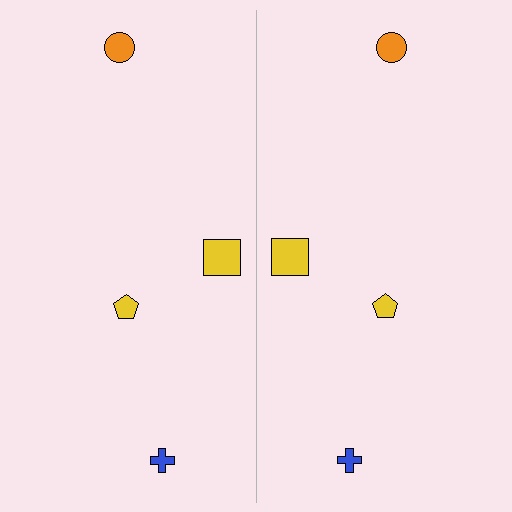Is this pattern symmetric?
Yes, this pattern has bilateral (reflection) symmetry.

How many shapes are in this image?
There are 8 shapes in this image.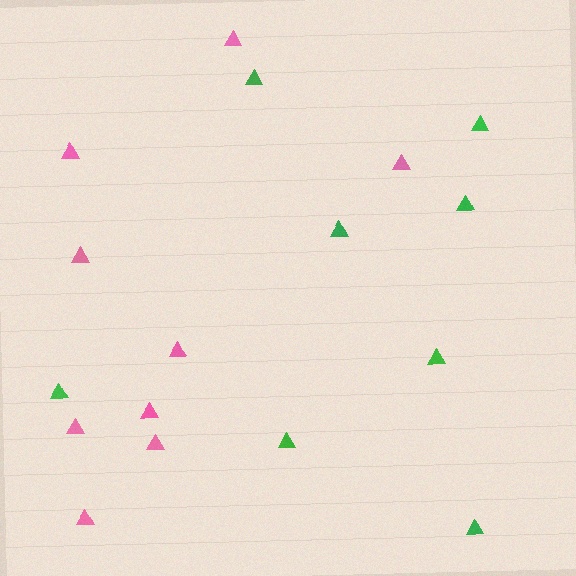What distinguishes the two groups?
There are 2 groups: one group of green triangles (8) and one group of pink triangles (9).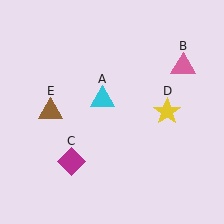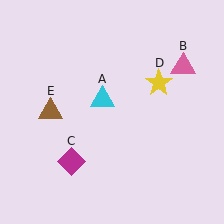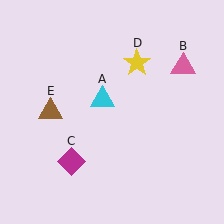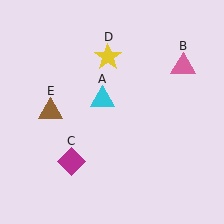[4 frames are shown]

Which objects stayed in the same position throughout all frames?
Cyan triangle (object A) and pink triangle (object B) and magenta diamond (object C) and brown triangle (object E) remained stationary.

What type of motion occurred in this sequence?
The yellow star (object D) rotated counterclockwise around the center of the scene.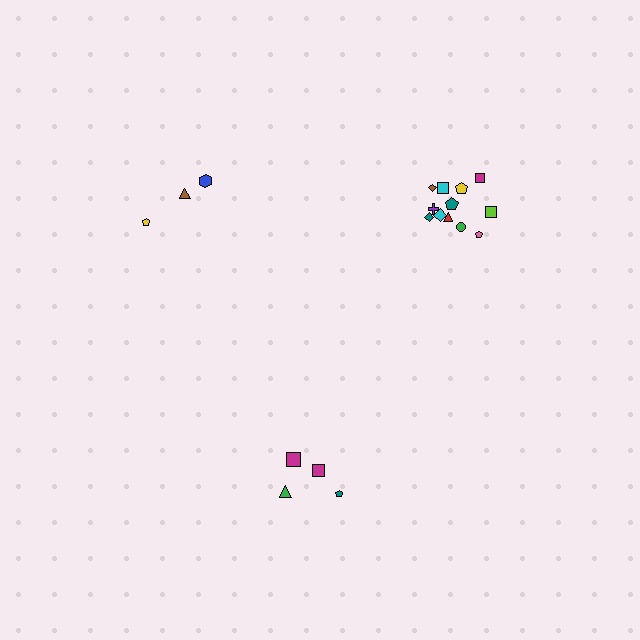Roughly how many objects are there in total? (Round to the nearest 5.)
Roughly 20 objects in total.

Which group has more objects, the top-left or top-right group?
The top-right group.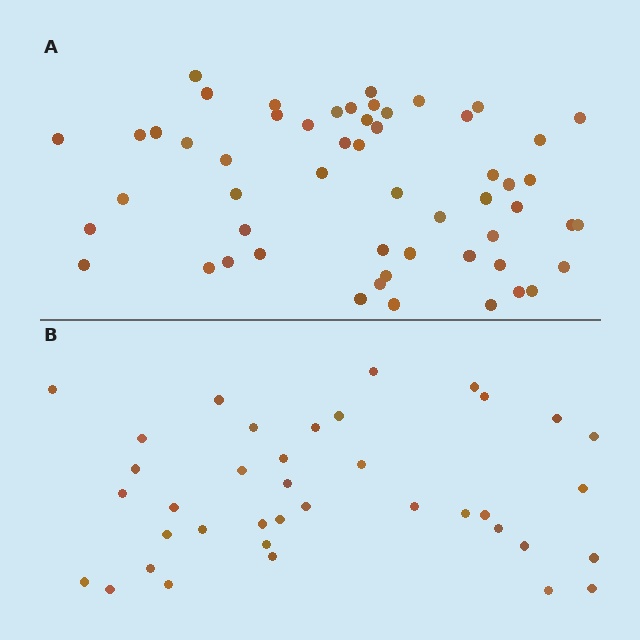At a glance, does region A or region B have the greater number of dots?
Region A (the top region) has more dots.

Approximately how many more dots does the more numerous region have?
Region A has approximately 15 more dots than region B.